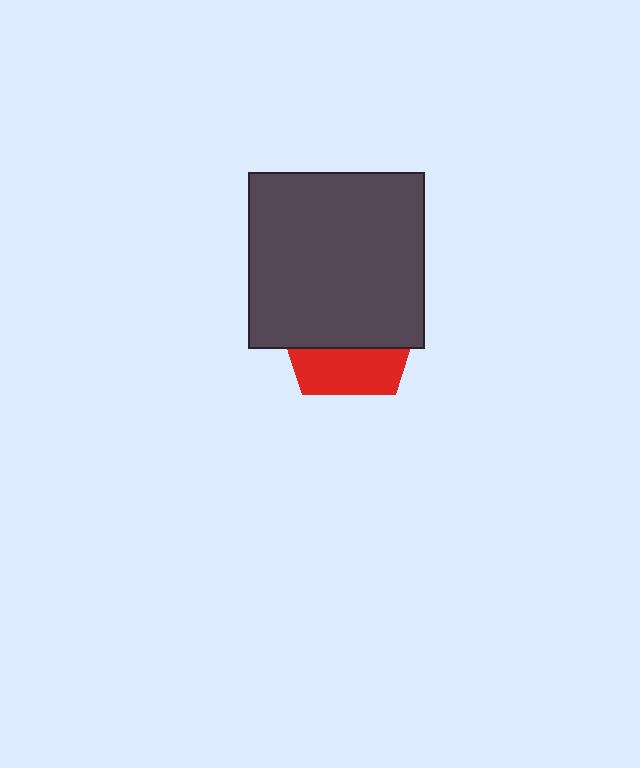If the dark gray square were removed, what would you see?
You would see the complete red pentagon.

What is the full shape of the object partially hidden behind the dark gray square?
The partially hidden object is a red pentagon.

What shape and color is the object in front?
The object in front is a dark gray square.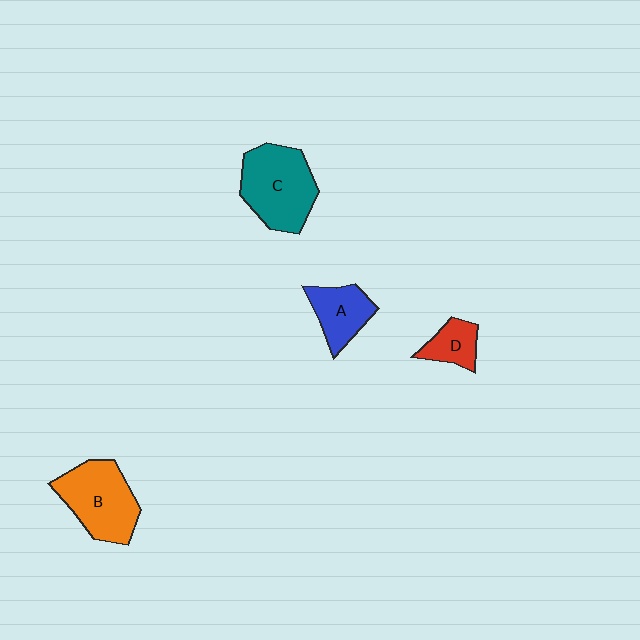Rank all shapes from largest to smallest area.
From largest to smallest: C (teal), B (orange), A (blue), D (red).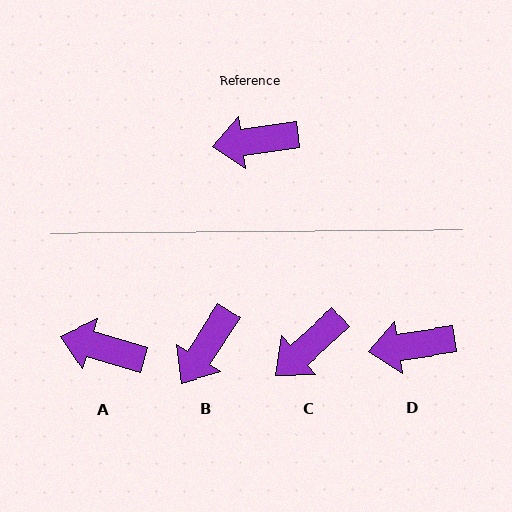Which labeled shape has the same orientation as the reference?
D.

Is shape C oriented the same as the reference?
No, it is off by about 33 degrees.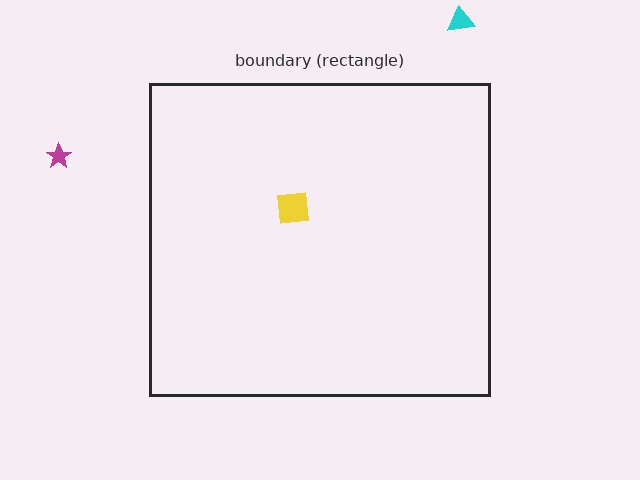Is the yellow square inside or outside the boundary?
Inside.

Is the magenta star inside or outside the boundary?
Outside.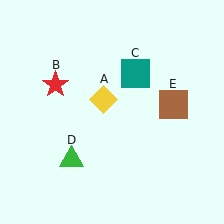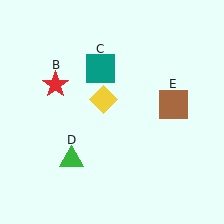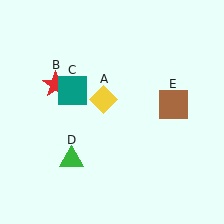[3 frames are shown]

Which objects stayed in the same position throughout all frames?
Yellow diamond (object A) and red star (object B) and green triangle (object D) and brown square (object E) remained stationary.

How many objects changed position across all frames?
1 object changed position: teal square (object C).